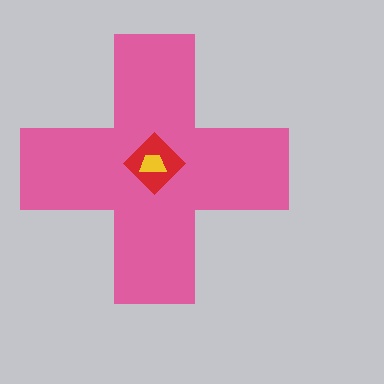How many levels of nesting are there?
3.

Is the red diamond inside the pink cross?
Yes.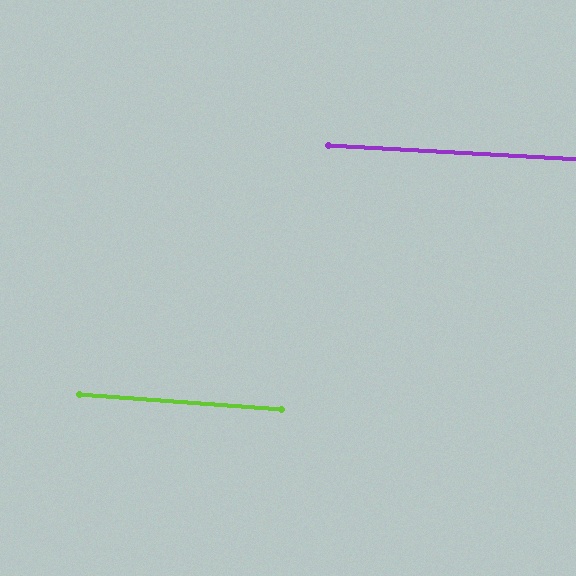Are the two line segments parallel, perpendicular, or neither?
Parallel — their directions differ by only 1.2°.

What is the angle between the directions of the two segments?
Approximately 1 degree.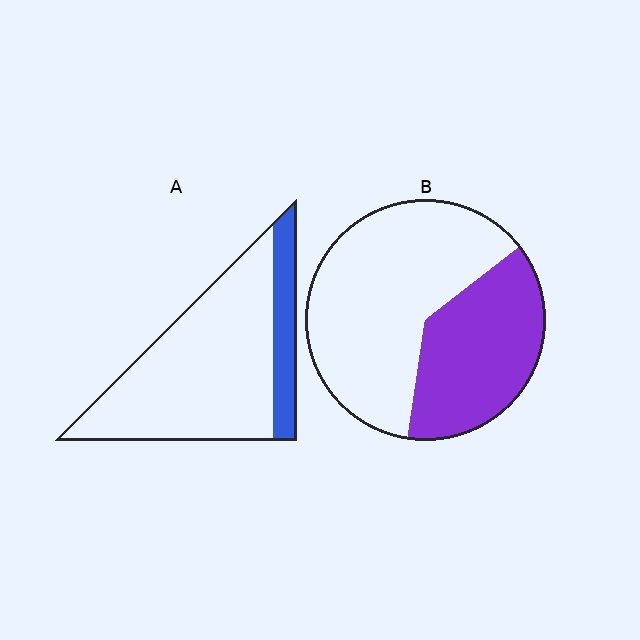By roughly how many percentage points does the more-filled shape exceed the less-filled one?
By roughly 20 percentage points (B over A).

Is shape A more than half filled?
No.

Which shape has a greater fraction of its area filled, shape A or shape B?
Shape B.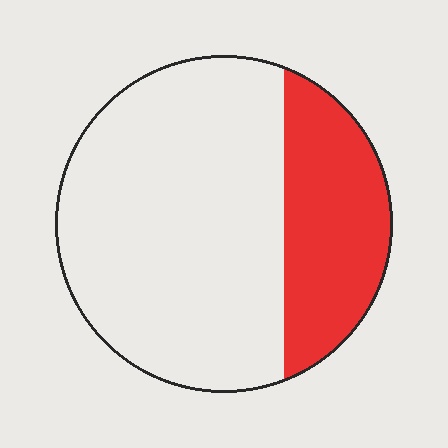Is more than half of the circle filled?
No.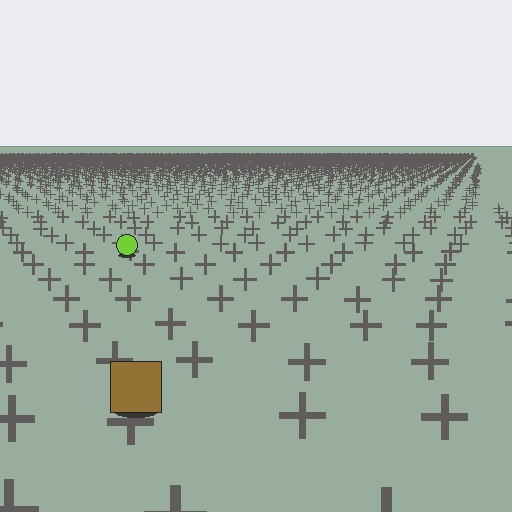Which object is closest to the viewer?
The brown square is closest. The texture marks near it are larger and more spread out.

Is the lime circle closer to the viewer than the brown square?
No. The brown square is closer — you can tell from the texture gradient: the ground texture is coarser near it.